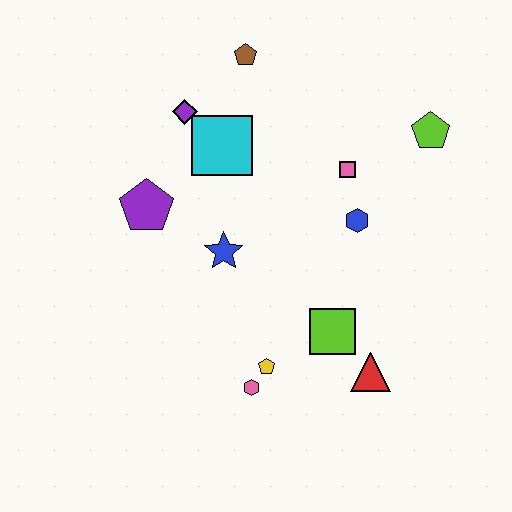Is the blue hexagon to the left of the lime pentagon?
Yes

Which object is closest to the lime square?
The red triangle is closest to the lime square.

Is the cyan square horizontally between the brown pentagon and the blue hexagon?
No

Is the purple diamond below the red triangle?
No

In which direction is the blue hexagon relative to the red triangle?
The blue hexagon is above the red triangle.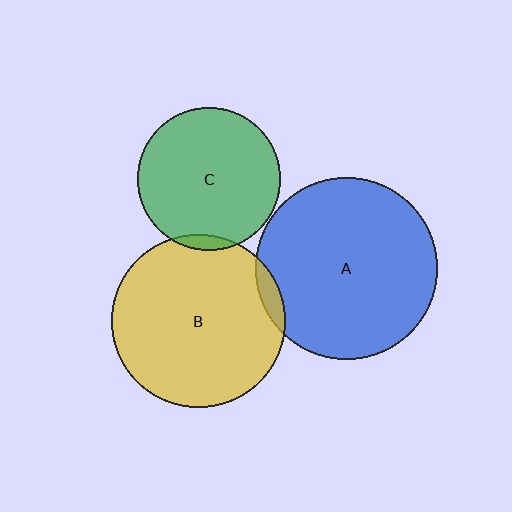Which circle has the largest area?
Circle A (blue).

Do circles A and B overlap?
Yes.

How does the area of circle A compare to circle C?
Approximately 1.6 times.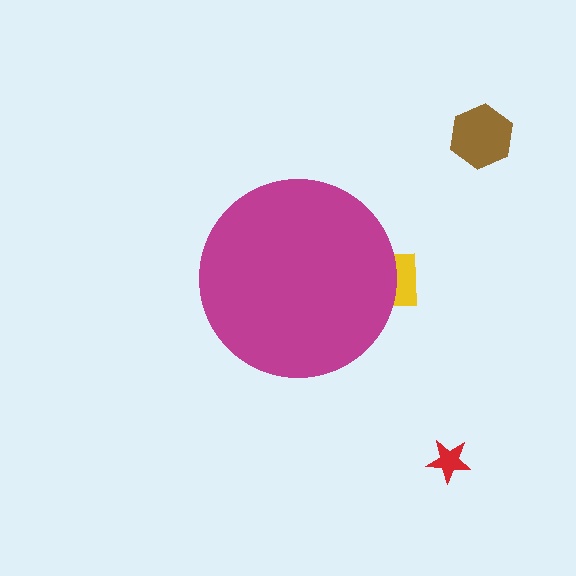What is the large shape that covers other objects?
A magenta circle.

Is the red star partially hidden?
No, the red star is fully visible.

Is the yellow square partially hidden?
Yes, the yellow square is partially hidden behind the magenta circle.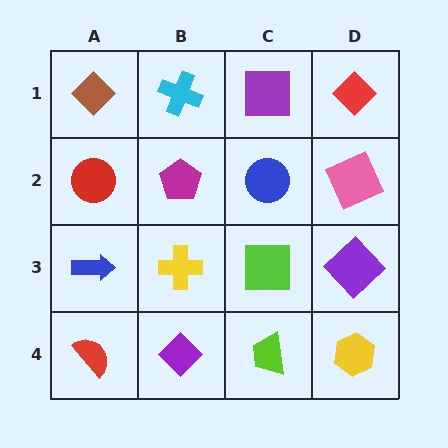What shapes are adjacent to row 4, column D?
A purple diamond (row 3, column D), a lime trapezoid (row 4, column C).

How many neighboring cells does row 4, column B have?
3.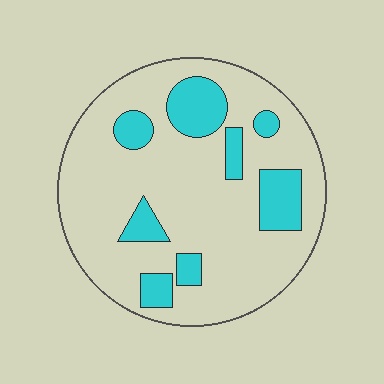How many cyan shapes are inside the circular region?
8.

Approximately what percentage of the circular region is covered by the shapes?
Approximately 20%.